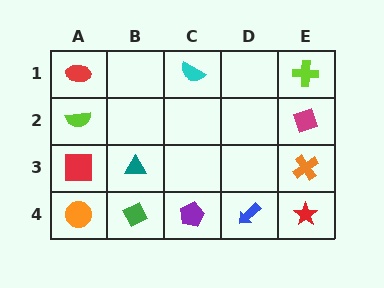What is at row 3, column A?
A red square.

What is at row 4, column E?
A red star.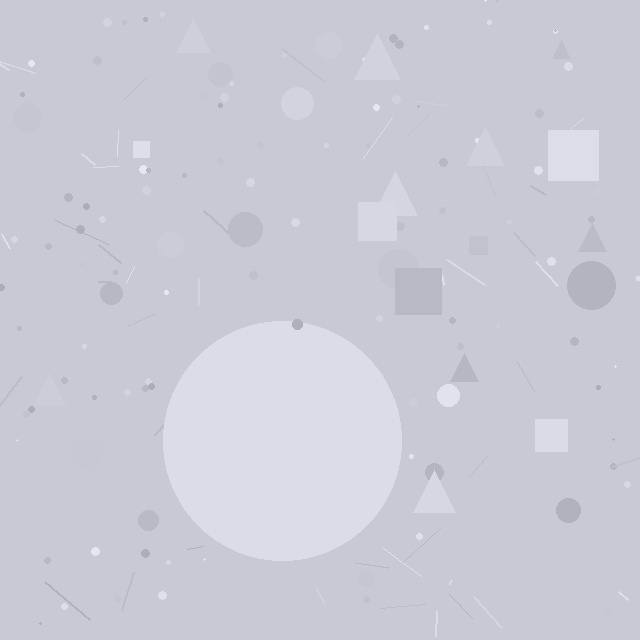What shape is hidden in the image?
A circle is hidden in the image.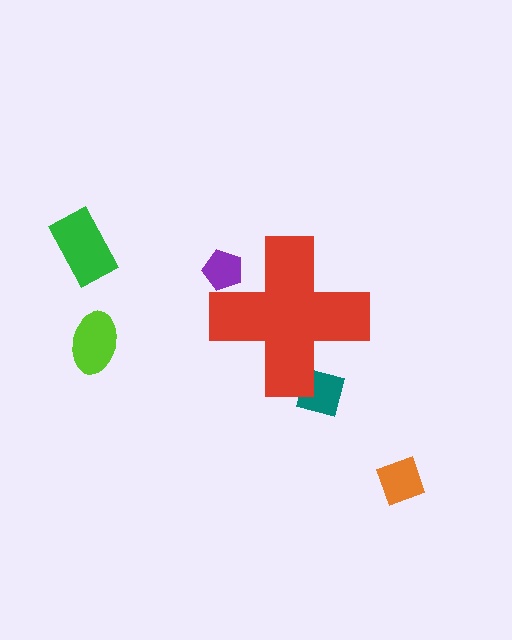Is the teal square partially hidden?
Yes, the teal square is partially hidden behind the red cross.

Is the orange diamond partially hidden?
No, the orange diamond is fully visible.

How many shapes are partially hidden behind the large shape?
2 shapes are partially hidden.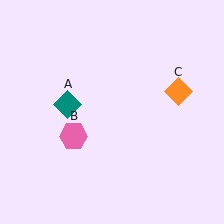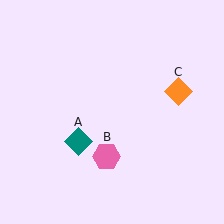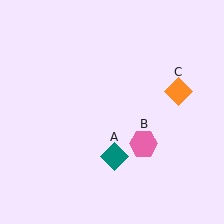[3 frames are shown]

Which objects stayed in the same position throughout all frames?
Orange diamond (object C) remained stationary.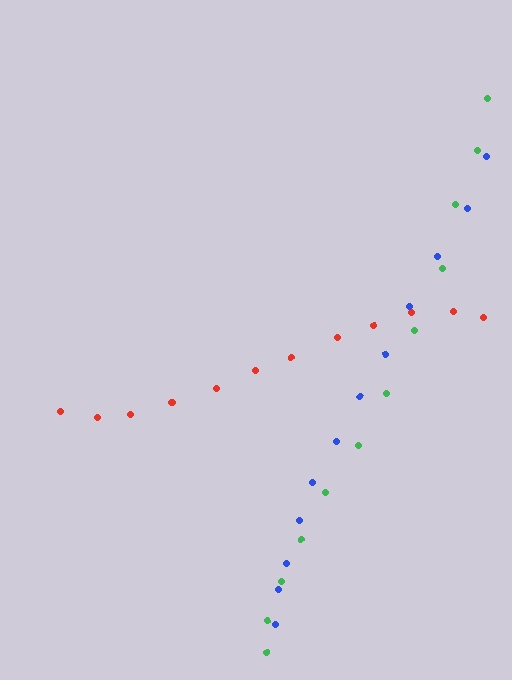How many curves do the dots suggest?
There are 3 distinct paths.